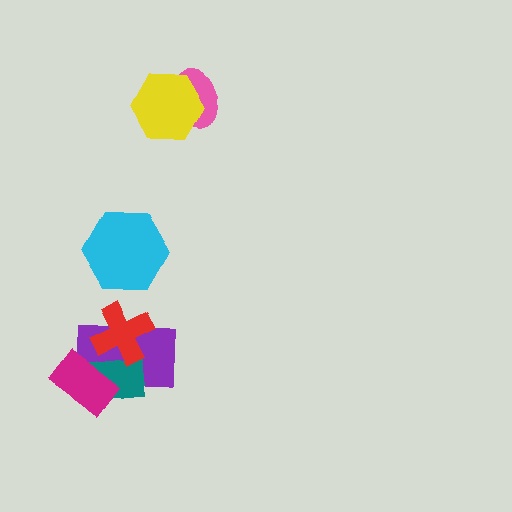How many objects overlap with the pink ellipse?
1 object overlaps with the pink ellipse.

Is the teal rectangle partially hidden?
Yes, it is partially covered by another shape.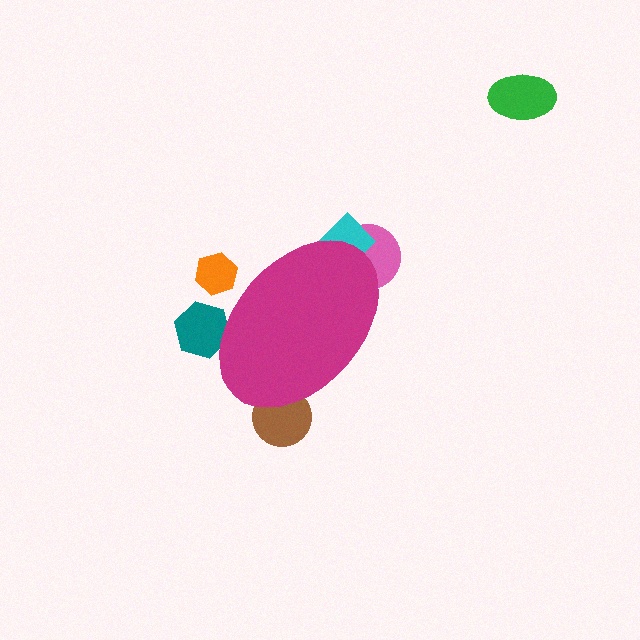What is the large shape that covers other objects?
A magenta ellipse.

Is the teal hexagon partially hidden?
Yes, the teal hexagon is partially hidden behind the magenta ellipse.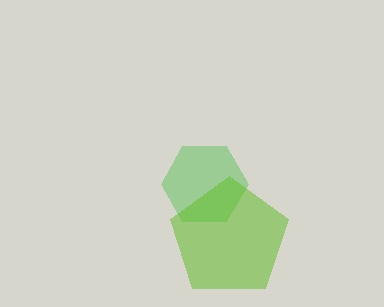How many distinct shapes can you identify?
There are 2 distinct shapes: a green hexagon, a lime pentagon.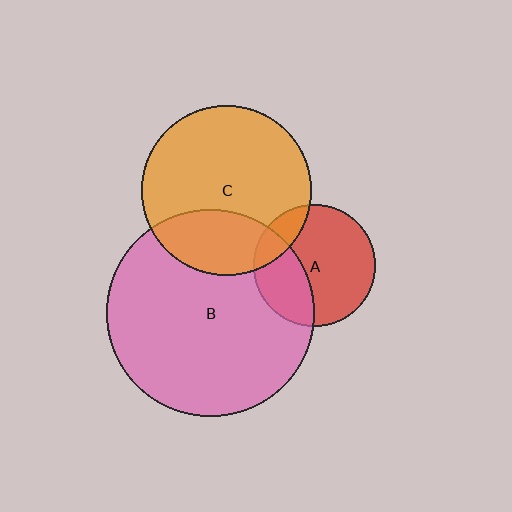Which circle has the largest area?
Circle B (pink).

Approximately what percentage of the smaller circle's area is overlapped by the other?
Approximately 15%.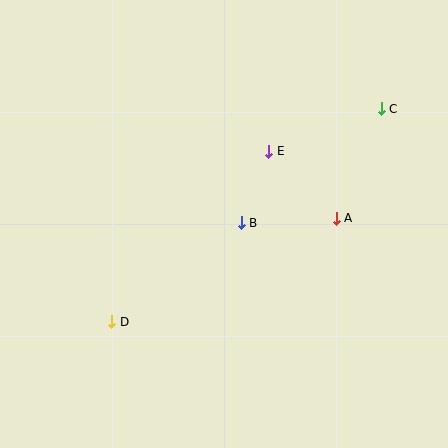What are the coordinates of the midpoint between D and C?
The midpoint between D and C is at (247, 215).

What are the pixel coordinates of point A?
Point A is at (336, 218).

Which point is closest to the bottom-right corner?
Point A is closest to the bottom-right corner.